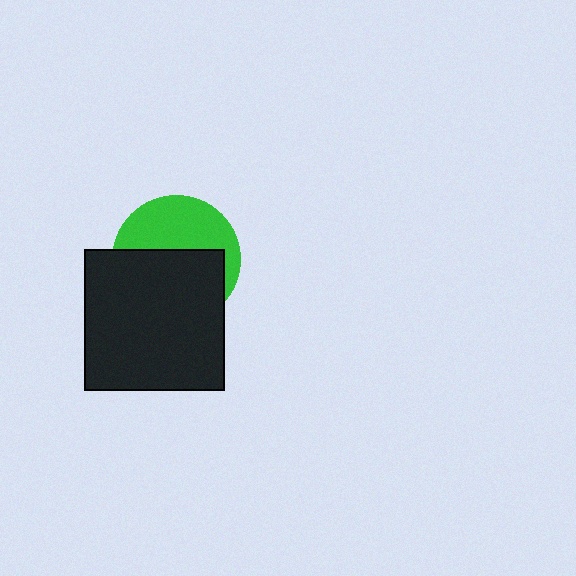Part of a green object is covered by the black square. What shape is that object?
It is a circle.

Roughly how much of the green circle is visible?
A small part of it is visible (roughly 45%).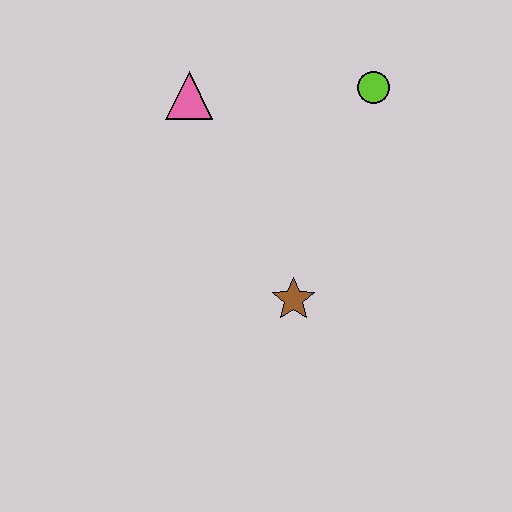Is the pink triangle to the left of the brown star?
Yes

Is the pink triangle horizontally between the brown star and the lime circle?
No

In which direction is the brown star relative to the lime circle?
The brown star is below the lime circle.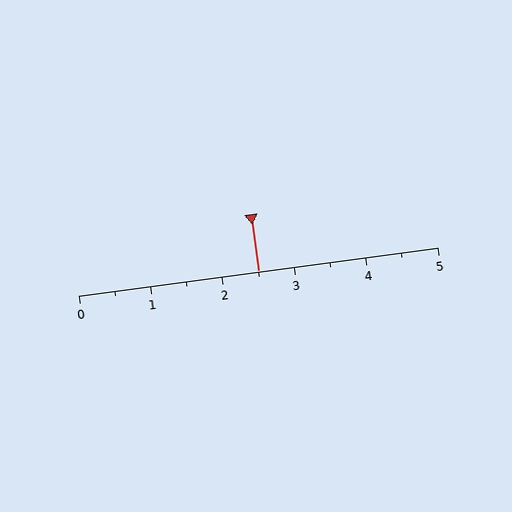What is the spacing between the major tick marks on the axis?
The major ticks are spaced 1 apart.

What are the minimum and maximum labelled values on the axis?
The axis runs from 0 to 5.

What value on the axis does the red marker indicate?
The marker indicates approximately 2.5.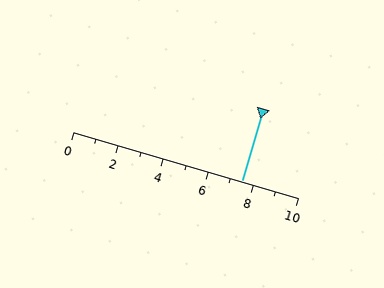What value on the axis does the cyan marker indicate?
The marker indicates approximately 7.5.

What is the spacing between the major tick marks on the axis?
The major ticks are spaced 2 apart.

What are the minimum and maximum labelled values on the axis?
The axis runs from 0 to 10.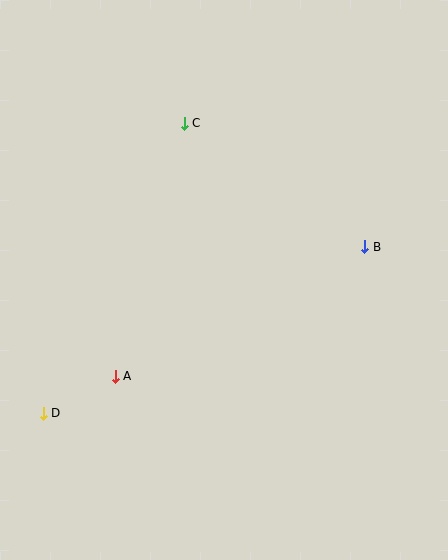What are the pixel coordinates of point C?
Point C is at (184, 123).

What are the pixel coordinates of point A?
Point A is at (115, 376).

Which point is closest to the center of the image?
Point B at (365, 247) is closest to the center.